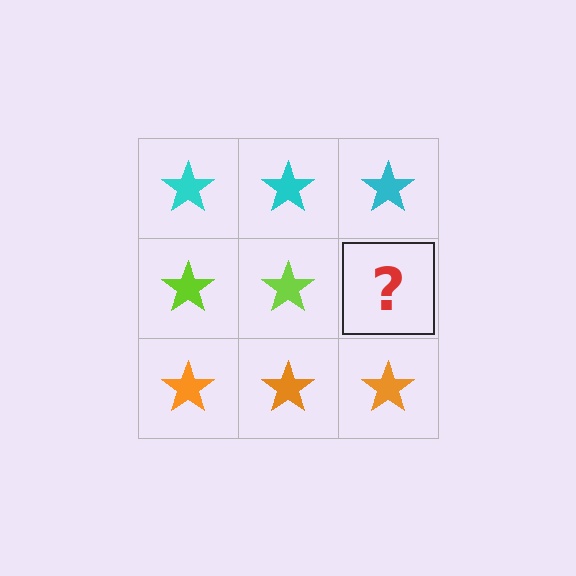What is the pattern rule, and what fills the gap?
The rule is that each row has a consistent color. The gap should be filled with a lime star.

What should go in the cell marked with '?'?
The missing cell should contain a lime star.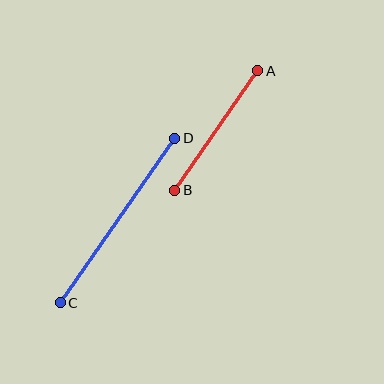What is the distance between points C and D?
The distance is approximately 200 pixels.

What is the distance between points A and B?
The distance is approximately 146 pixels.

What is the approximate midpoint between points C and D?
The midpoint is at approximately (118, 220) pixels.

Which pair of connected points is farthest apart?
Points C and D are farthest apart.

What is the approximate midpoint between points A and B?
The midpoint is at approximately (216, 131) pixels.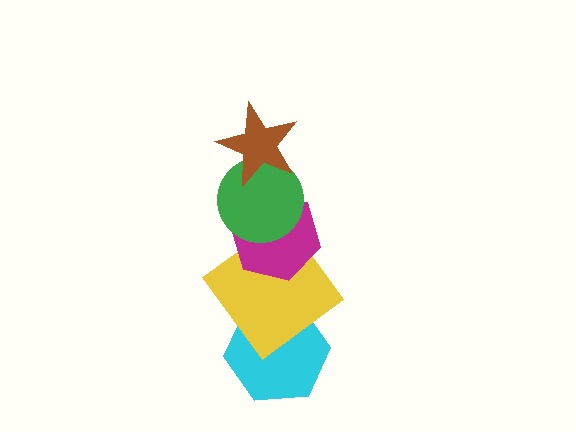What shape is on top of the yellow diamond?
The magenta hexagon is on top of the yellow diamond.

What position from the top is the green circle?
The green circle is 2nd from the top.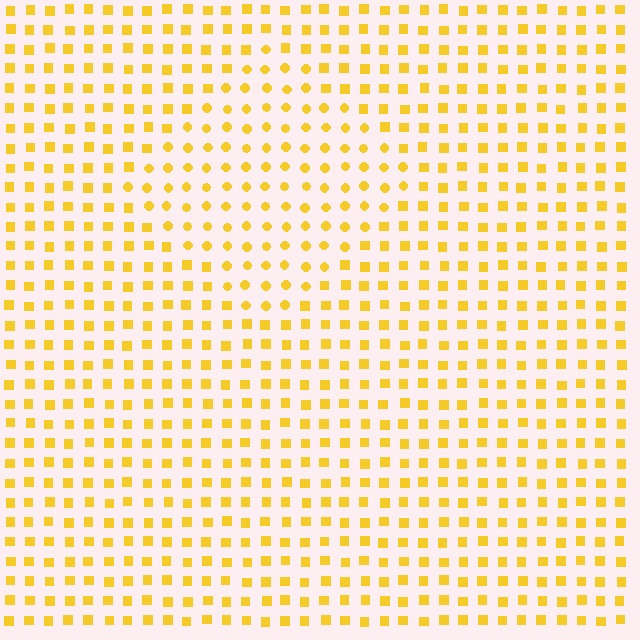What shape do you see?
I see a diamond.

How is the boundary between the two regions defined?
The boundary is defined by a change in element shape: circles inside vs. squares outside. All elements share the same color and spacing.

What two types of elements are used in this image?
The image uses circles inside the diamond region and squares outside it.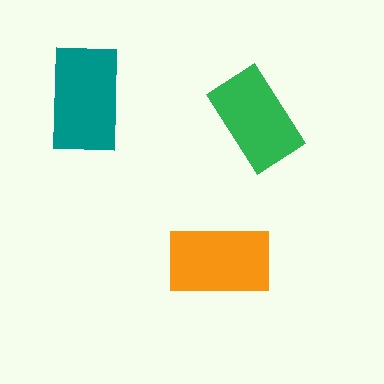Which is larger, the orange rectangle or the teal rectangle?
The teal one.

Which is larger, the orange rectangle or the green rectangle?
The orange one.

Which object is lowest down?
The orange rectangle is bottommost.